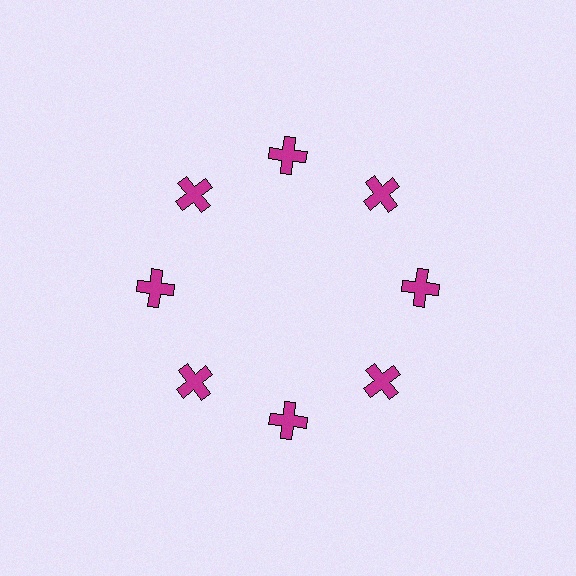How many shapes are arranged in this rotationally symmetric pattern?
There are 8 shapes, arranged in 8 groups of 1.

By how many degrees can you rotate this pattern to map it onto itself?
The pattern maps onto itself every 45 degrees of rotation.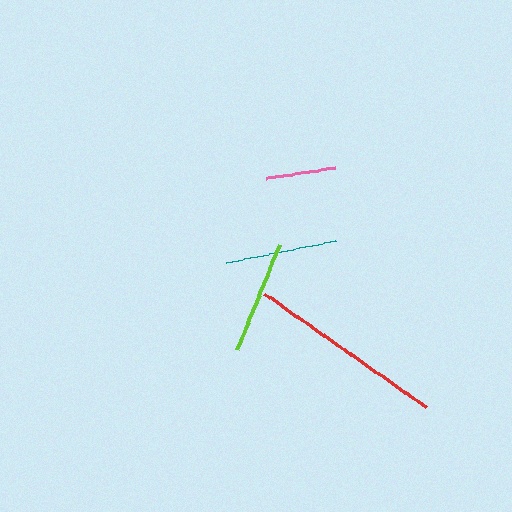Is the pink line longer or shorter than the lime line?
The lime line is longer than the pink line.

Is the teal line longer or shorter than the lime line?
The lime line is longer than the teal line.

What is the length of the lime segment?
The lime segment is approximately 113 pixels long.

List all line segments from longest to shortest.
From longest to shortest: red, lime, teal, pink.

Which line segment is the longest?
The red line is the longest at approximately 197 pixels.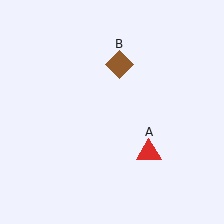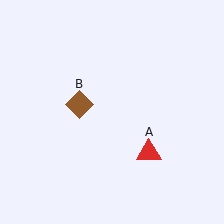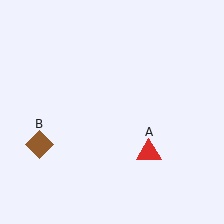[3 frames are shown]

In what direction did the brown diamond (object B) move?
The brown diamond (object B) moved down and to the left.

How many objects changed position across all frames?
1 object changed position: brown diamond (object B).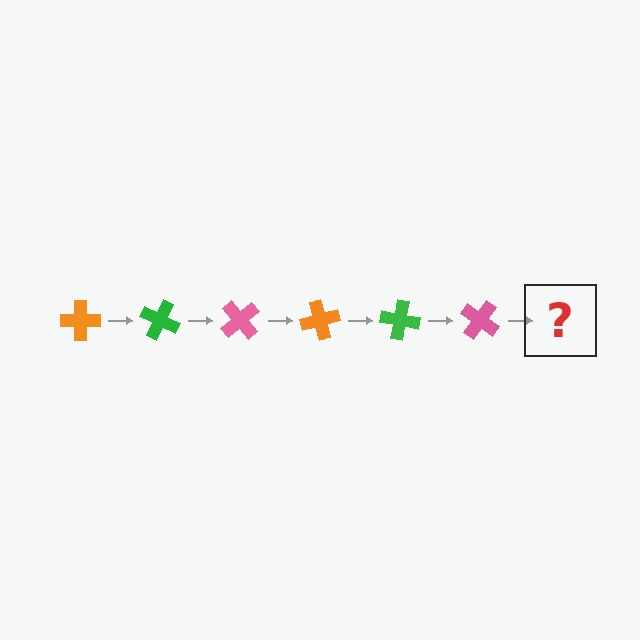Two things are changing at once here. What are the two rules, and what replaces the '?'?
The two rules are that it rotates 25 degrees each step and the color cycles through orange, green, and pink. The '?' should be an orange cross, rotated 150 degrees from the start.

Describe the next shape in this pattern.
It should be an orange cross, rotated 150 degrees from the start.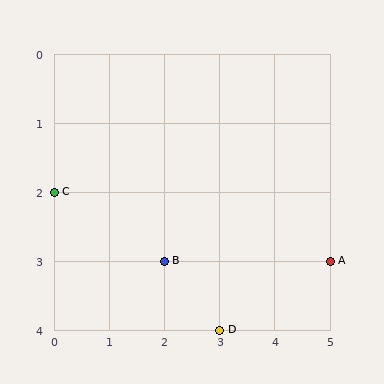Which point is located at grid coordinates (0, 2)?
Point C is at (0, 2).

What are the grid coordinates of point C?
Point C is at grid coordinates (0, 2).